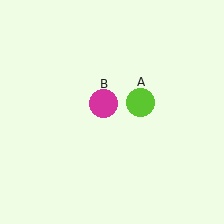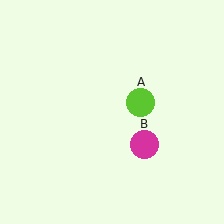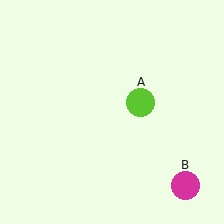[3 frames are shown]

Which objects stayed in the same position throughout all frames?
Lime circle (object A) remained stationary.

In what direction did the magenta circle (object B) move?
The magenta circle (object B) moved down and to the right.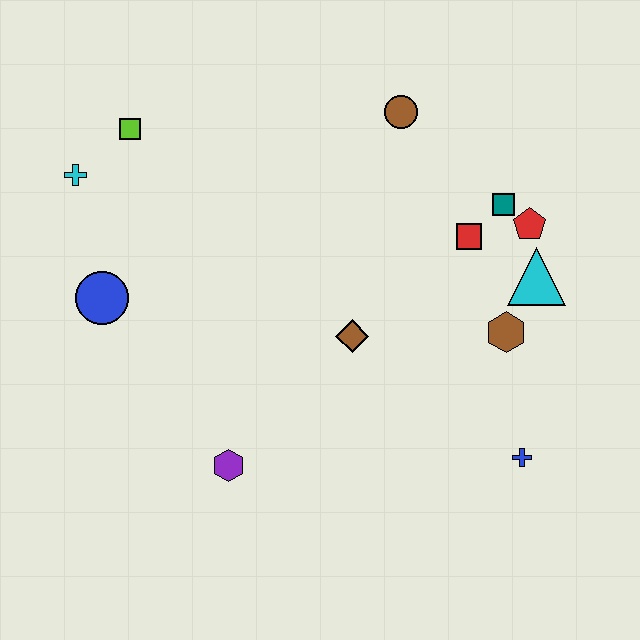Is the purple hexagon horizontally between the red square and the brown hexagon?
No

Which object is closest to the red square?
The teal square is closest to the red square.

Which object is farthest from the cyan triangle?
The cyan cross is farthest from the cyan triangle.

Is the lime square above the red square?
Yes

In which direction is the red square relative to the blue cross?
The red square is above the blue cross.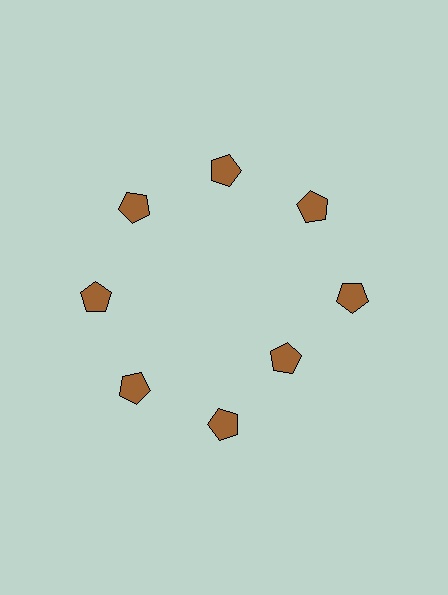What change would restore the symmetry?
The symmetry would be restored by moving it outward, back onto the ring so that all 8 pentagons sit at equal angles and equal distance from the center.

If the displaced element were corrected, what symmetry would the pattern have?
It would have 8-fold rotational symmetry — the pattern would map onto itself every 45 degrees.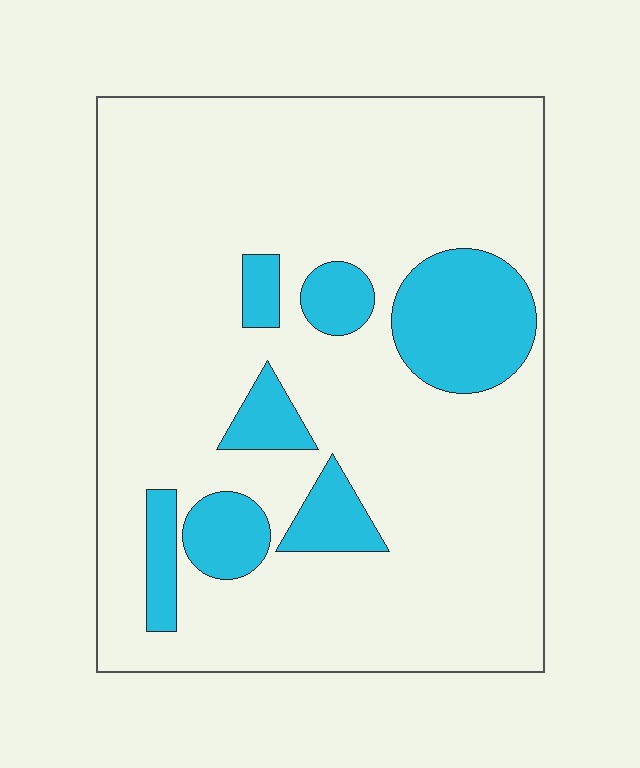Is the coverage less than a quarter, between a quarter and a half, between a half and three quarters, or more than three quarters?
Less than a quarter.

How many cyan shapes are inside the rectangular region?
7.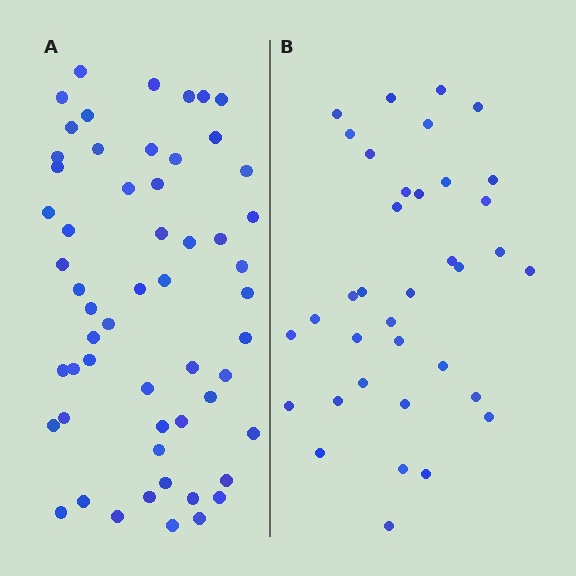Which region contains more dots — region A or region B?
Region A (the left region) has more dots.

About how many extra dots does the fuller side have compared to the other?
Region A has approximately 20 more dots than region B.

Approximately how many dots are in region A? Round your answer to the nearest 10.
About 60 dots. (The exact count is 56, which rounds to 60.)